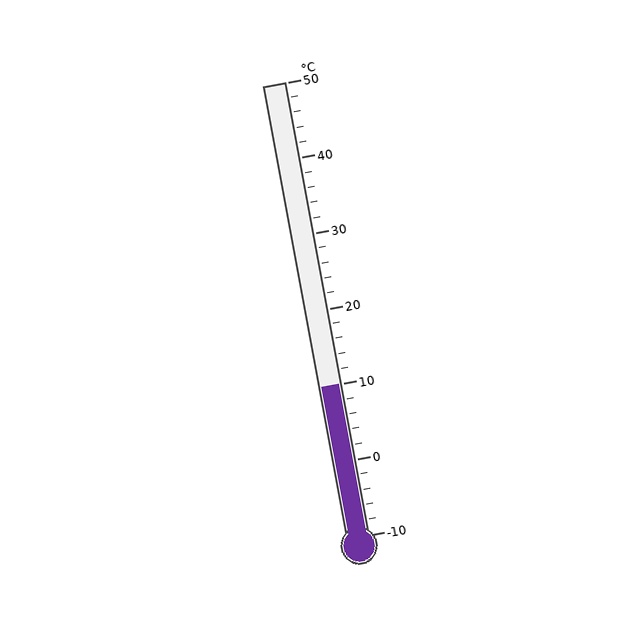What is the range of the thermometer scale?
The thermometer scale ranges from -10°C to 50°C.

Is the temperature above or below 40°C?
The temperature is below 40°C.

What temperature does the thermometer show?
The thermometer shows approximately 10°C.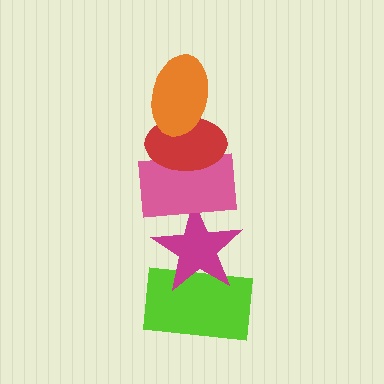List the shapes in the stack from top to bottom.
From top to bottom: the orange ellipse, the red ellipse, the pink rectangle, the magenta star, the lime rectangle.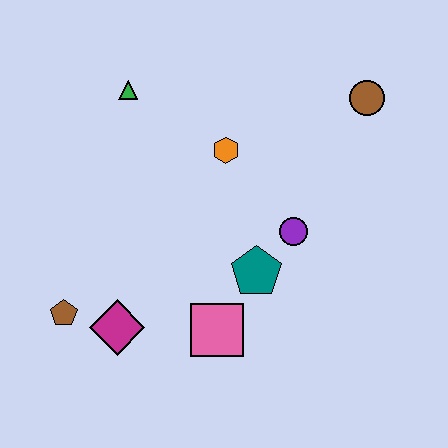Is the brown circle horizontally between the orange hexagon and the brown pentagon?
No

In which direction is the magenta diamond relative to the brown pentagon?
The magenta diamond is to the right of the brown pentagon.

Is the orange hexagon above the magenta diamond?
Yes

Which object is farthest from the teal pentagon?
The green triangle is farthest from the teal pentagon.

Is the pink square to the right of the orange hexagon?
No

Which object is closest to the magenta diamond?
The brown pentagon is closest to the magenta diamond.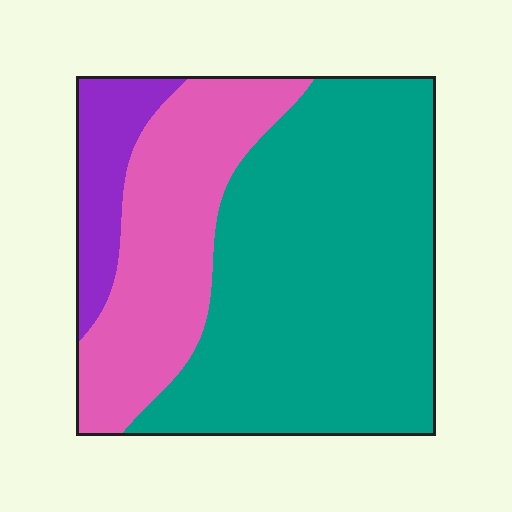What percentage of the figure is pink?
Pink covers roughly 30% of the figure.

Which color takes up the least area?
Purple, at roughly 10%.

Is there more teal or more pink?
Teal.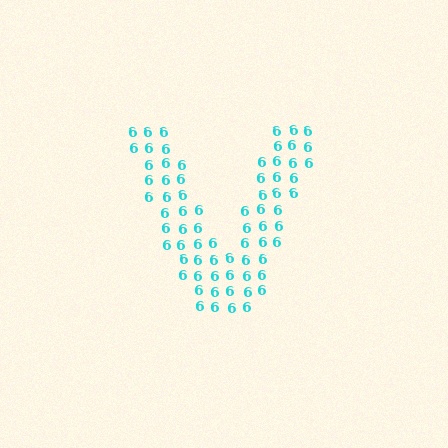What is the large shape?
The large shape is the letter V.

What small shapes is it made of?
It is made of small digit 6's.